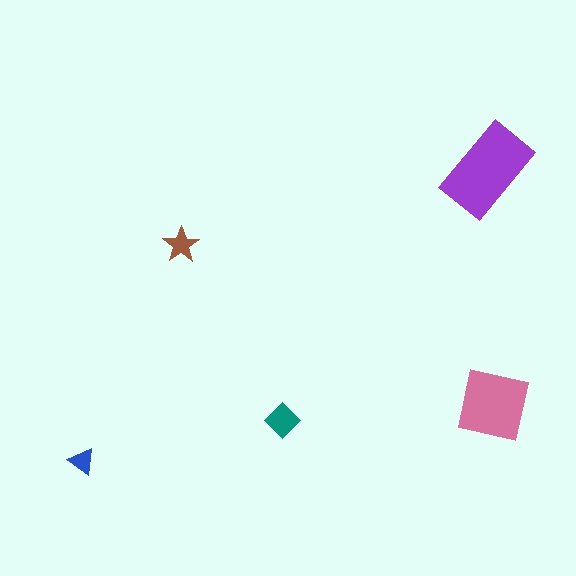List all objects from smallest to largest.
The blue triangle, the brown star, the teal diamond, the pink square, the purple rectangle.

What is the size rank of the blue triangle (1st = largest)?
5th.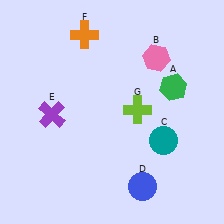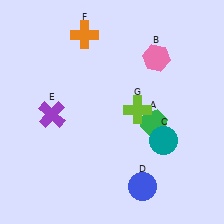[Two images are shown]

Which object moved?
The green hexagon (A) moved down.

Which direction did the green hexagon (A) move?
The green hexagon (A) moved down.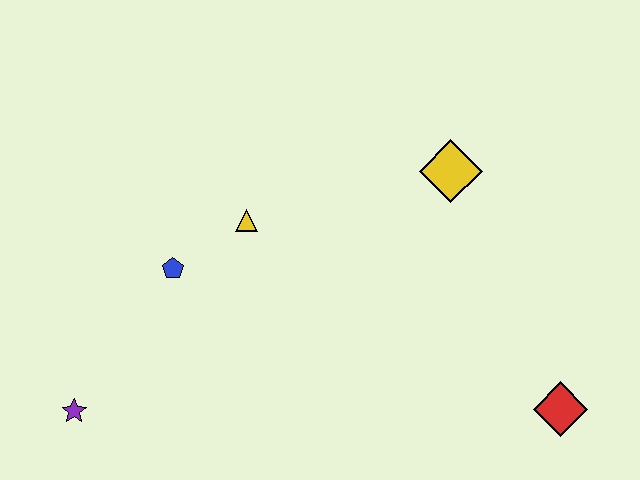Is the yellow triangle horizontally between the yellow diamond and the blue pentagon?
Yes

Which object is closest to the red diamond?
The yellow diamond is closest to the red diamond.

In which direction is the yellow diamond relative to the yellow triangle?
The yellow diamond is to the right of the yellow triangle.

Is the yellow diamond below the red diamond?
No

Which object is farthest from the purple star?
The red diamond is farthest from the purple star.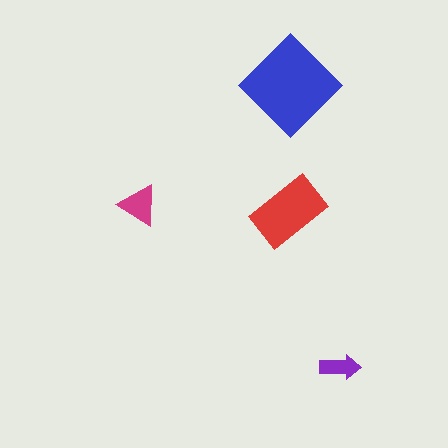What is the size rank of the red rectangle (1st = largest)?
2nd.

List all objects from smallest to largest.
The purple arrow, the magenta triangle, the red rectangle, the blue diamond.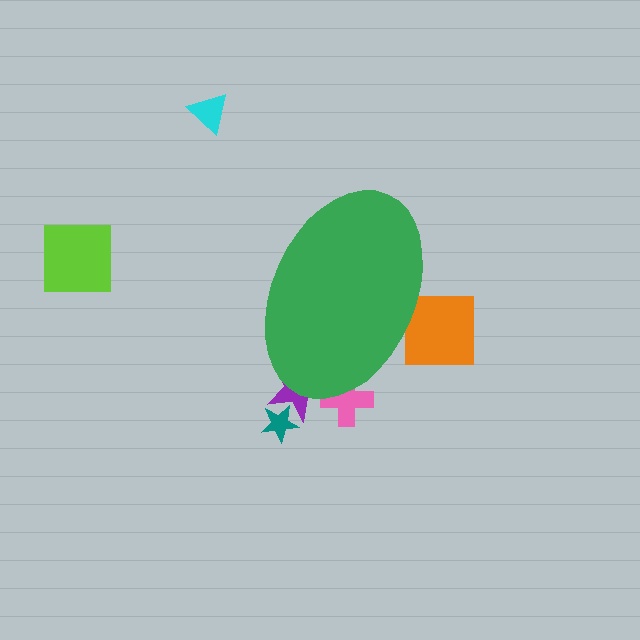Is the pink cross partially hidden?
Yes, the pink cross is partially hidden behind the green ellipse.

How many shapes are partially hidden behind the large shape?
3 shapes are partially hidden.